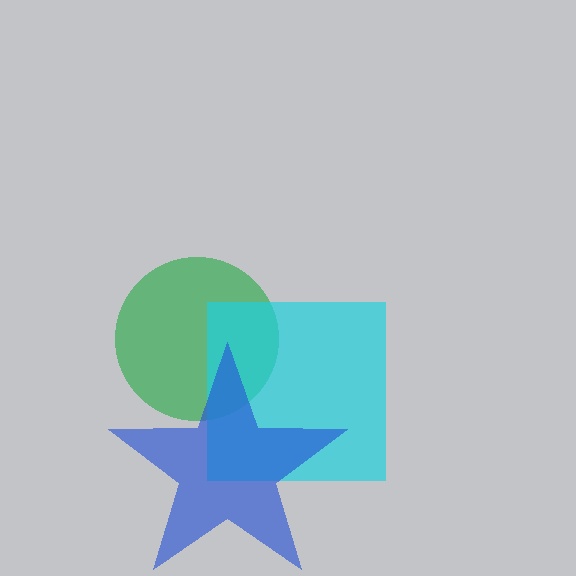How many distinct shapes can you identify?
There are 3 distinct shapes: a green circle, a cyan square, a blue star.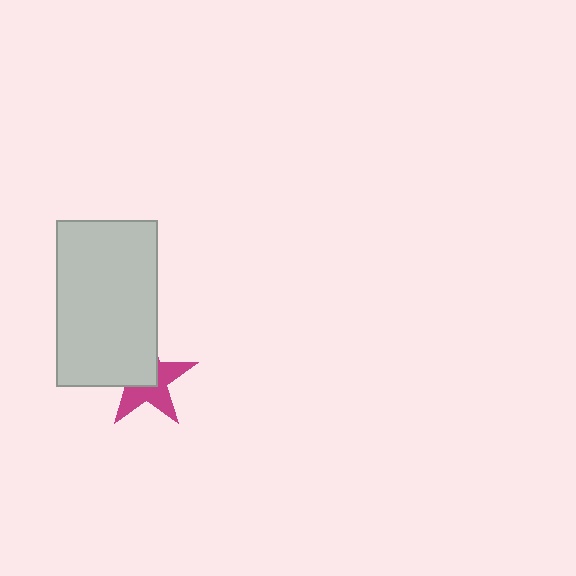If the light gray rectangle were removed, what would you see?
You would see the complete magenta star.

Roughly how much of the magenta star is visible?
About half of it is visible (roughly 52%).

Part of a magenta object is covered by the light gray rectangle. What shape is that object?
It is a star.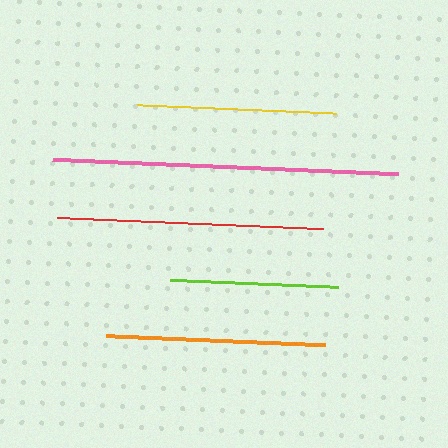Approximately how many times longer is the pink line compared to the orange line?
The pink line is approximately 1.6 times the length of the orange line.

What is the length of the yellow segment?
The yellow segment is approximately 199 pixels long.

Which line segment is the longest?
The pink line is the longest at approximately 346 pixels.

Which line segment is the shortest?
The lime line is the shortest at approximately 169 pixels.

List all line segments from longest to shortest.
From longest to shortest: pink, red, orange, yellow, lime.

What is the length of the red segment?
The red segment is approximately 266 pixels long.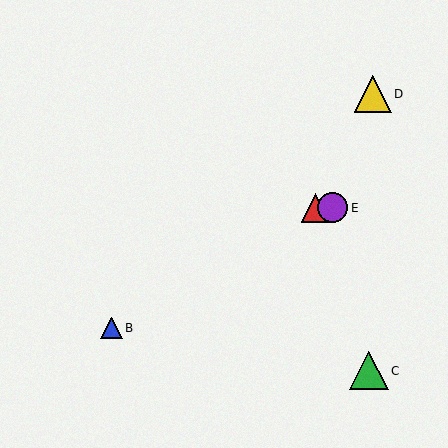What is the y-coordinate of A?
Object A is at y≈208.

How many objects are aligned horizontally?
2 objects (A, E) are aligned horizontally.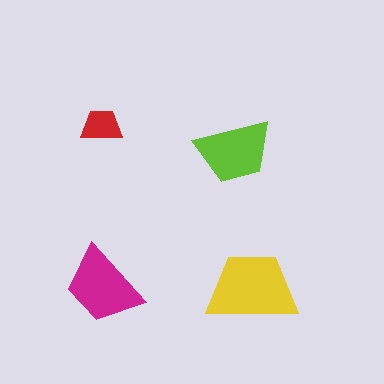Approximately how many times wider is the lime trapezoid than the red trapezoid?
About 2 times wider.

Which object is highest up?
The red trapezoid is topmost.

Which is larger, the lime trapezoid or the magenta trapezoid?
The magenta one.